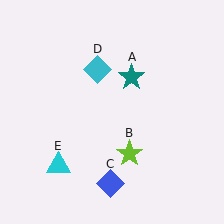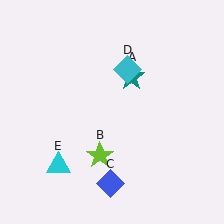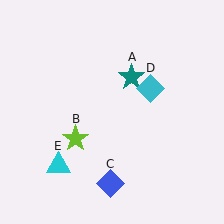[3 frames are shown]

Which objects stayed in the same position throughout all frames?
Teal star (object A) and blue diamond (object C) and cyan triangle (object E) remained stationary.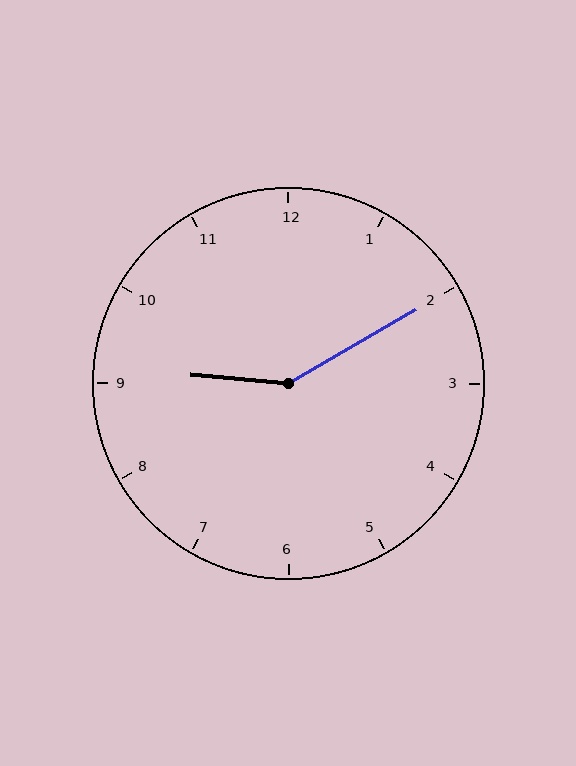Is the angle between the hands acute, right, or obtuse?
It is obtuse.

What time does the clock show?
9:10.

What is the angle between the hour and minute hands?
Approximately 145 degrees.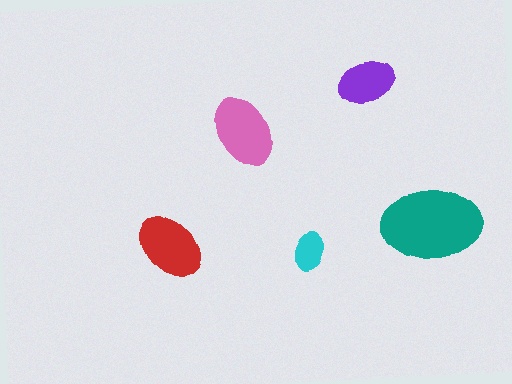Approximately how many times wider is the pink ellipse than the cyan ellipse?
About 2 times wider.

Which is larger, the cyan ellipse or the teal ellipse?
The teal one.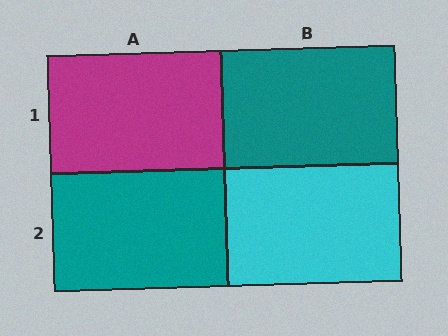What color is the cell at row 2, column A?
Teal.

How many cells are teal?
2 cells are teal.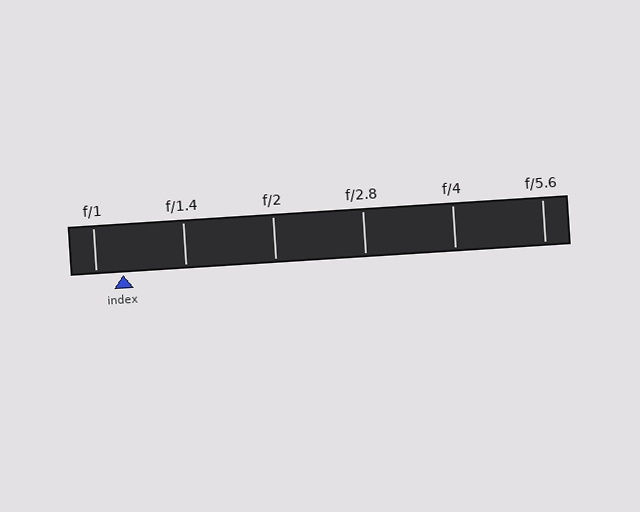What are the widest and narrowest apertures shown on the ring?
The widest aperture shown is f/1 and the narrowest is f/5.6.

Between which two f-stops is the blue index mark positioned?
The index mark is between f/1 and f/1.4.